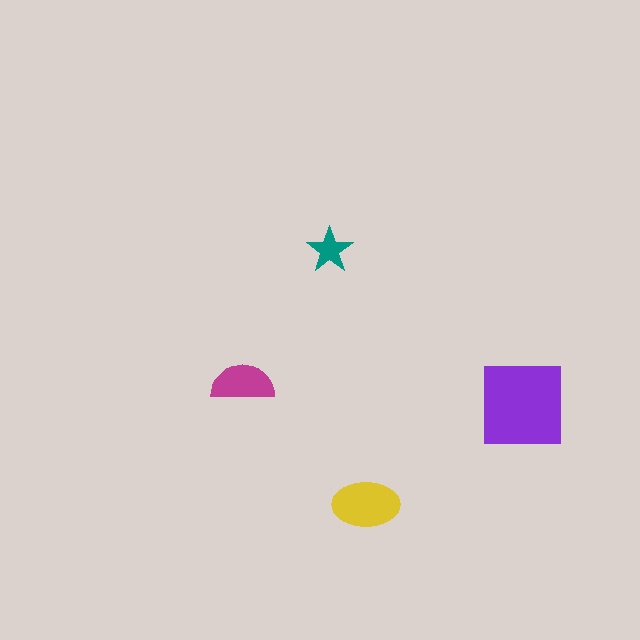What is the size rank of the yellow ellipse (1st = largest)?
2nd.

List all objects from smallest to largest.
The teal star, the magenta semicircle, the yellow ellipse, the purple square.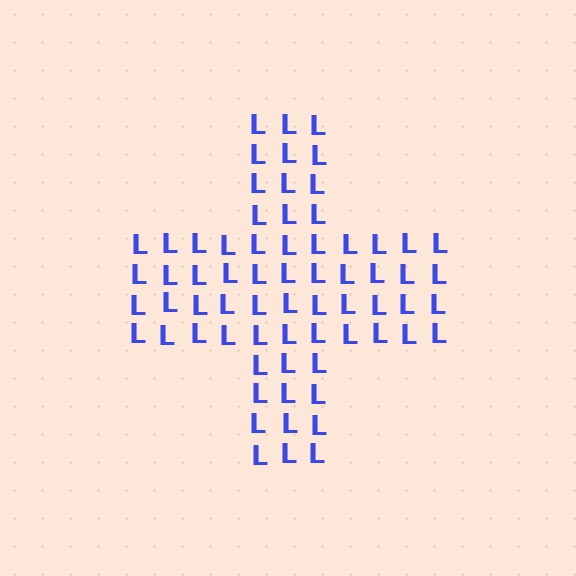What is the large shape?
The large shape is a cross.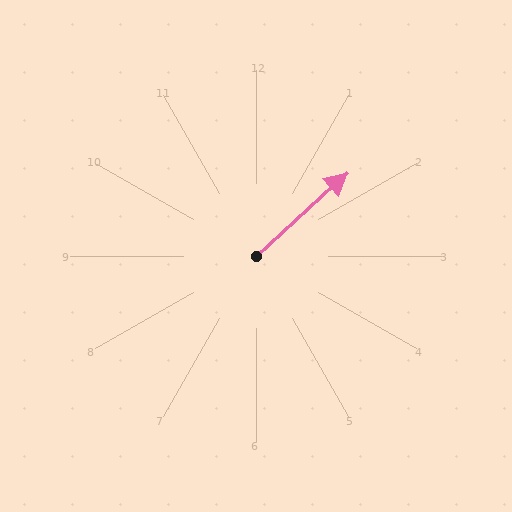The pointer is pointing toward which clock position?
Roughly 2 o'clock.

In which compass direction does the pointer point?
Northeast.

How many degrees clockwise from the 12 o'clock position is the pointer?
Approximately 48 degrees.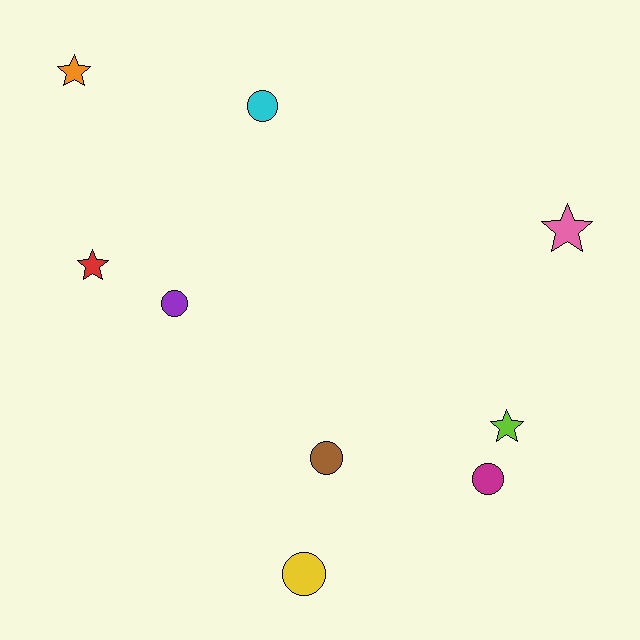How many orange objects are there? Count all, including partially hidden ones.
There is 1 orange object.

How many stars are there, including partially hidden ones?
There are 4 stars.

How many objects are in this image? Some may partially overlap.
There are 9 objects.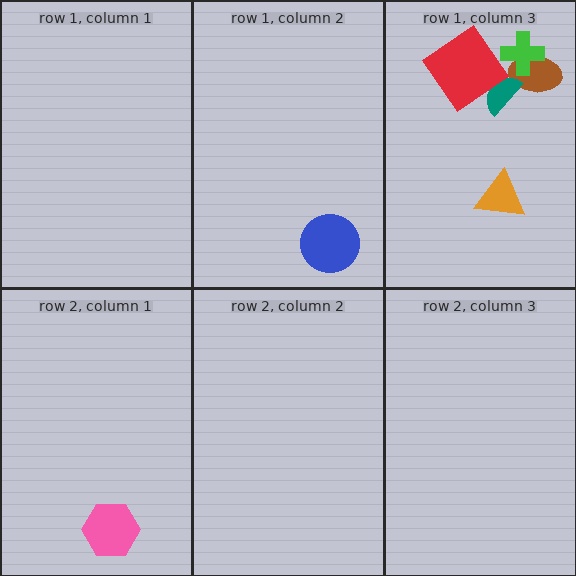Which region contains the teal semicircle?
The row 1, column 3 region.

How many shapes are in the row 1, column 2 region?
1.